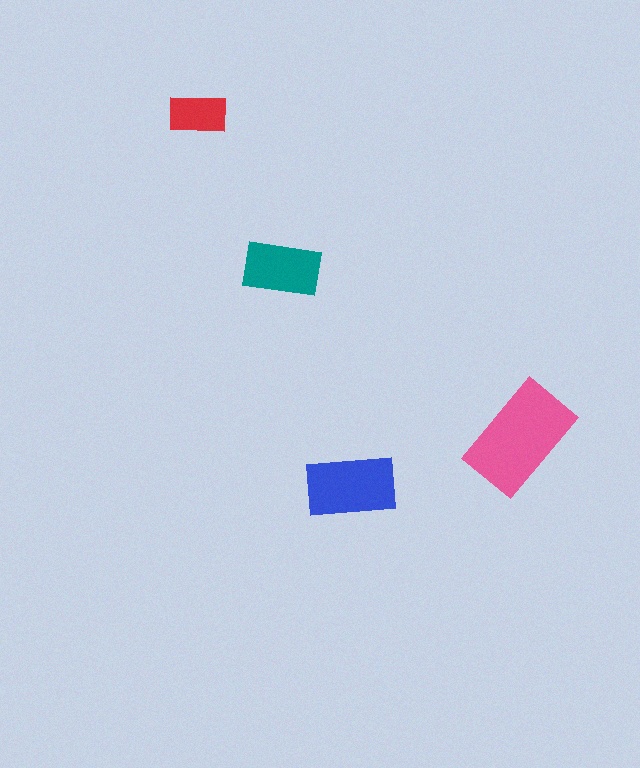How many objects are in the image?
There are 4 objects in the image.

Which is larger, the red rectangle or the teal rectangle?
The teal one.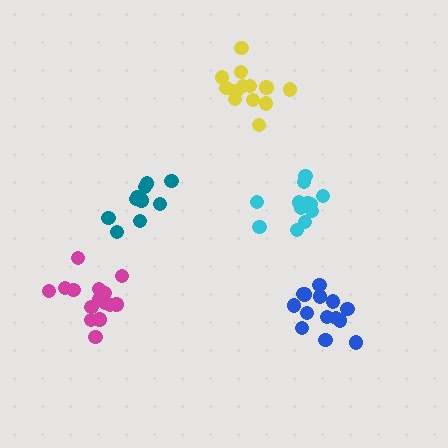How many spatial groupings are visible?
There are 5 spatial groupings.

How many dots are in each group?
Group 1: 12 dots, Group 2: 12 dots, Group 3: 14 dots, Group 4: 14 dots, Group 5: 15 dots (67 total).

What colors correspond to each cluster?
The clusters are colored: teal, cyan, blue, yellow, magenta.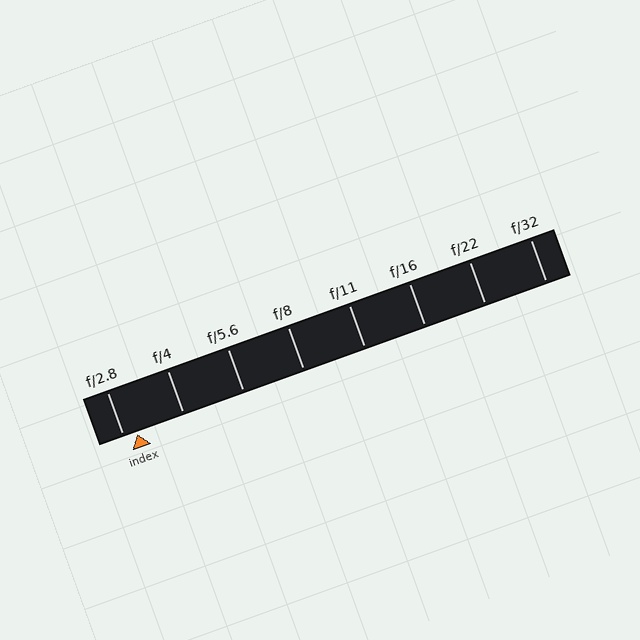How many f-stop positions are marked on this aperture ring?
There are 8 f-stop positions marked.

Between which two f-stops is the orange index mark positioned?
The index mark is between f/2.8 and f/4.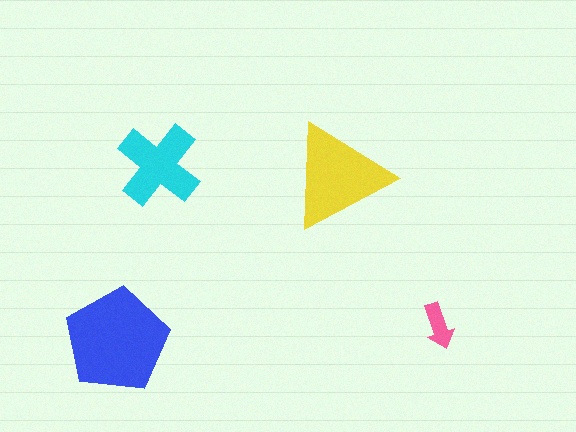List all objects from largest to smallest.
The blue pentagon, the yellow triangle, the cyan cross, the pink arrow.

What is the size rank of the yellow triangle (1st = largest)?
2nd.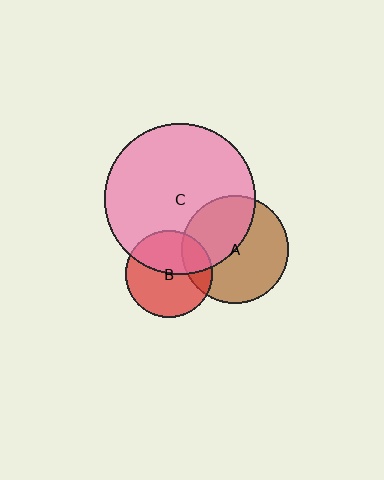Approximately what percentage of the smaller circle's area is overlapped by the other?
Approximately 45%.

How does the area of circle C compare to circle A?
Approximately 2.0 times.